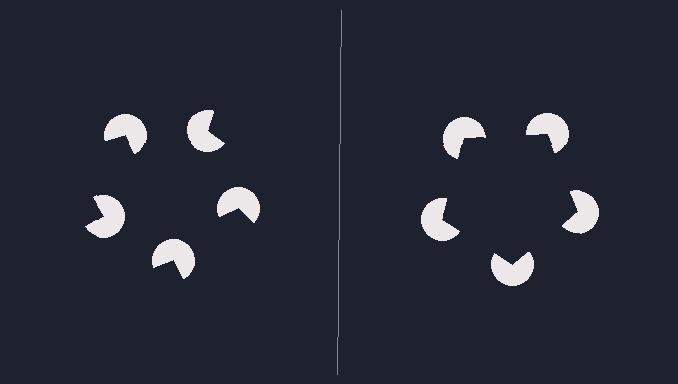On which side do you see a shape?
An illusory pentagon appears on the right side. On the left side the wedge cuts are rotated, so no coherent shape forms.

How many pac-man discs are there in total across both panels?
10 — 5 on each side.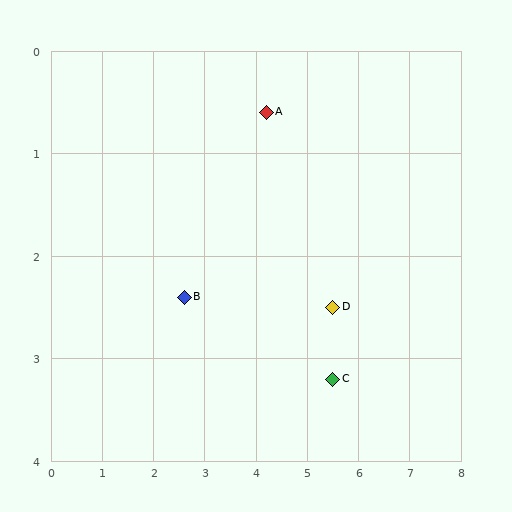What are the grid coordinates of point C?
Point C is at approximately (5.5, 3.2).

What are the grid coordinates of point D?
Point D is at approximately (5.5, 2.5).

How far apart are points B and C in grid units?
Points B and C are about 3.0 grid units apart.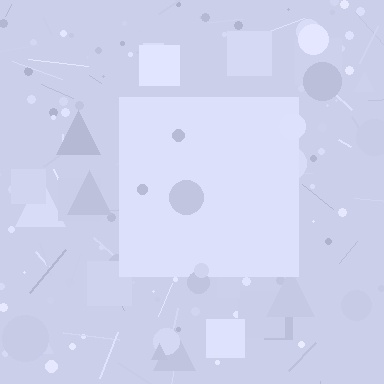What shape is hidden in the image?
A square is hidden in the image.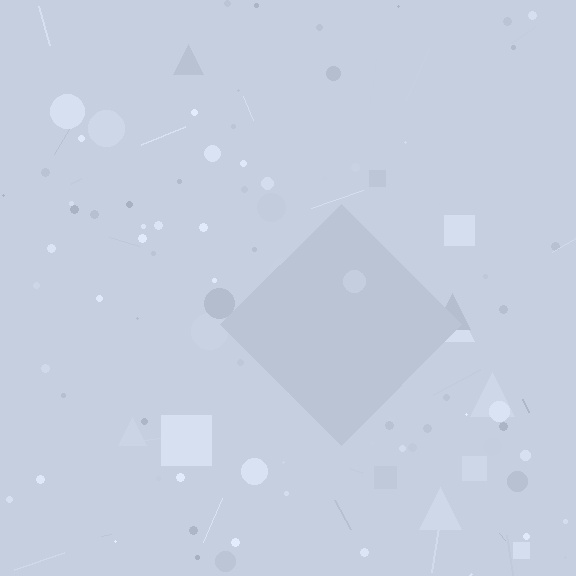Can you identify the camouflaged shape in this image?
The camouflaged shape is a diamond.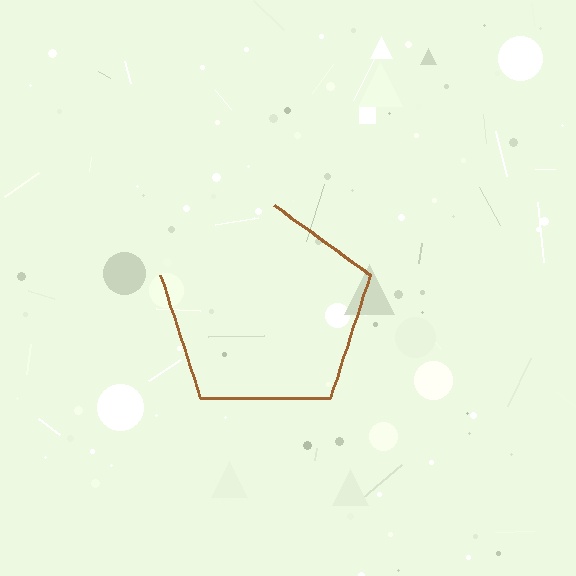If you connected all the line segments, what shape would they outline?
They would outline a pentagon.